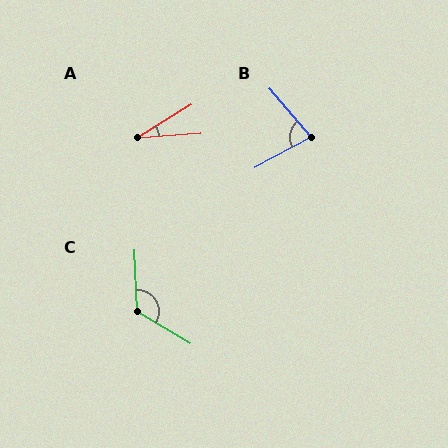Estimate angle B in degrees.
Approximately 78 degrees.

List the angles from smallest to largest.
A (28°), B (78°), C (124°).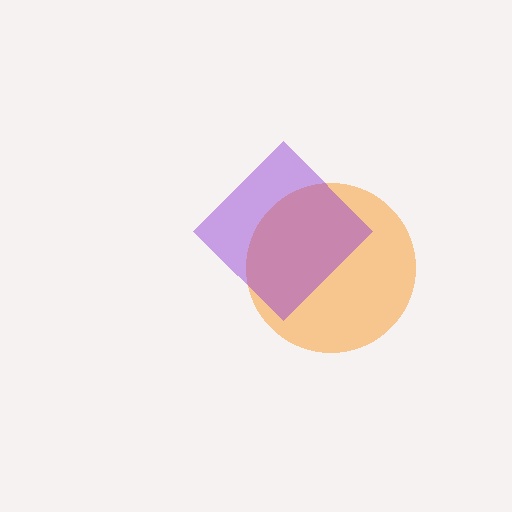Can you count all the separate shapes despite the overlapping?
Yes, there are 2 separate shapes.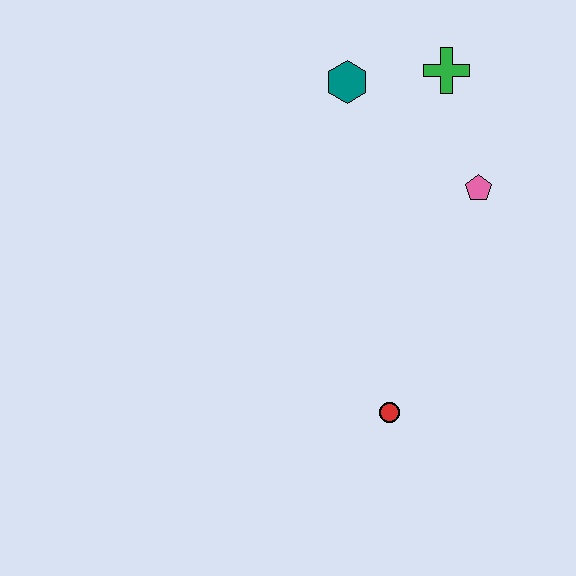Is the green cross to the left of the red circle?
No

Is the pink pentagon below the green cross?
Yes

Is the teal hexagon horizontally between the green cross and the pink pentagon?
No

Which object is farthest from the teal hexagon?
The red circle is farthest from the teal hexagon.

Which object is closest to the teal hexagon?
The green cross is closest to the teal hexagon.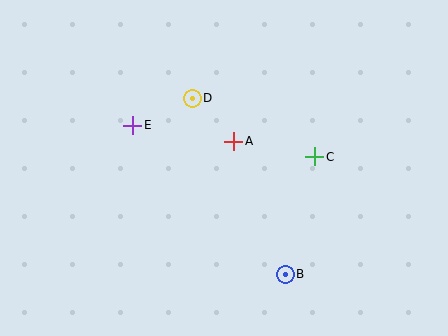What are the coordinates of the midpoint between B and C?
The midpoint between B and C is at (300, 216).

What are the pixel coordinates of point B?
Point B is at (285, 274).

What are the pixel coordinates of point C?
Point C is at (315, 157).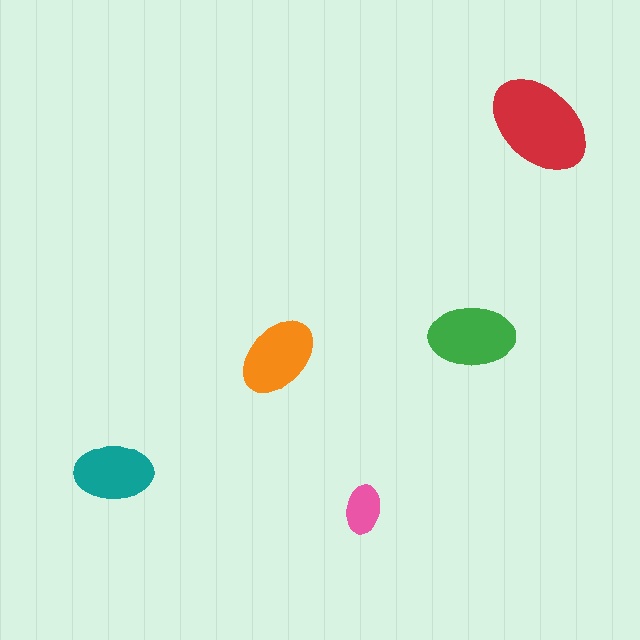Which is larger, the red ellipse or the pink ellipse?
The red one.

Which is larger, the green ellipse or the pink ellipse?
The green one.